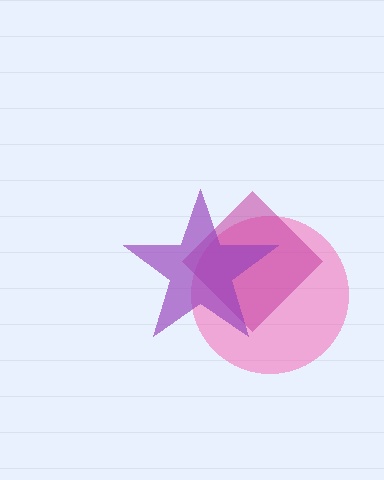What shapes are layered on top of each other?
The layered shapes are: a pink circle, a magenta diamond, a purple star.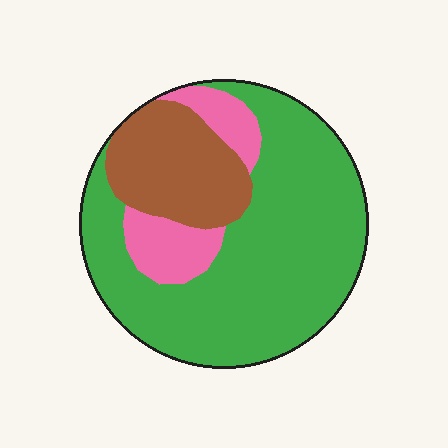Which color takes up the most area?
Green, at roughly 65%.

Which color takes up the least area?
Pink, at roughly 15%.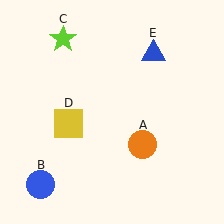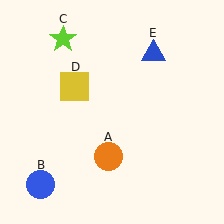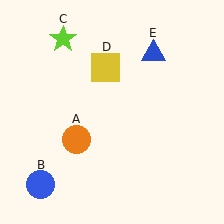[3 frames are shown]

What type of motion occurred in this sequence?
The orange circle (object A), yellow square (object D) rotated clockwise around the center of the scene.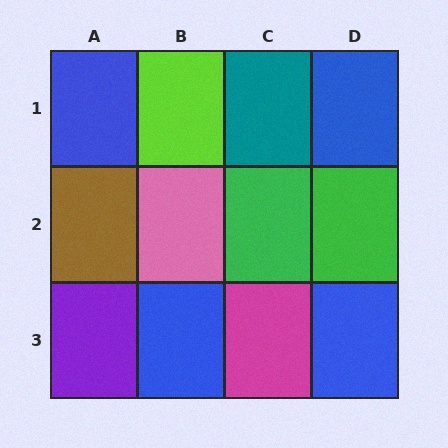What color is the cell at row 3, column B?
Blue.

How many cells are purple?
1 cell is purple.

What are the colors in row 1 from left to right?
Blue, lime, teal, blue.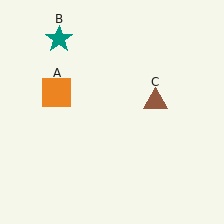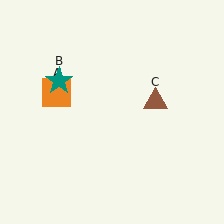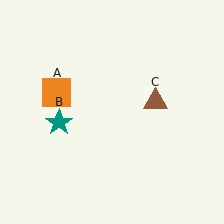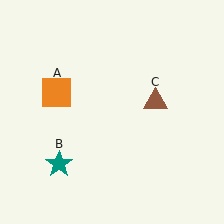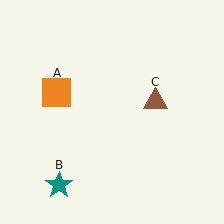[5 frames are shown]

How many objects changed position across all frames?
1 object changed position: teal star (object B).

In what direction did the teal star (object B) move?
The teal star (object B) moved down.